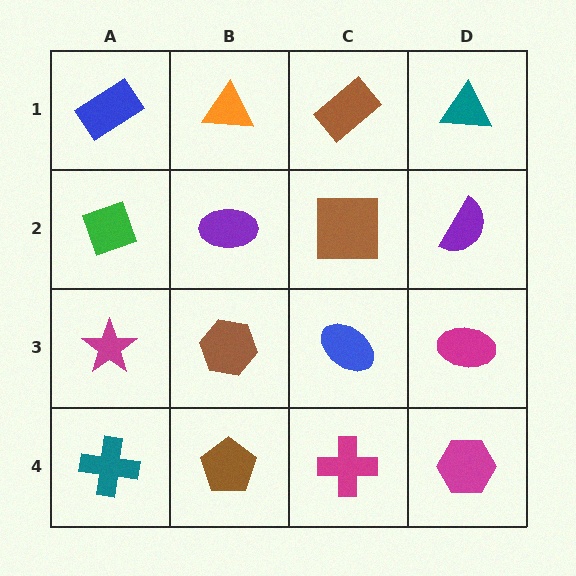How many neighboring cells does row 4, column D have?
2.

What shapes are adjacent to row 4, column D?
A magenta ellipse (row 3, column D), a magenta cross (row 4, column C).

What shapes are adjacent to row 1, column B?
A purple ellipse (row 2, column B), a blue rectangle (row 1, column A), a brown rectangle (row 1, column C).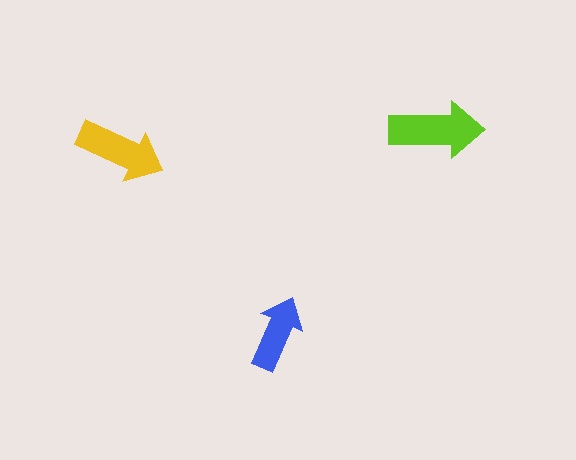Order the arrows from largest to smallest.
the lime one, the yellow one, the blue one.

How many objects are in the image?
There are 3 objects in the image.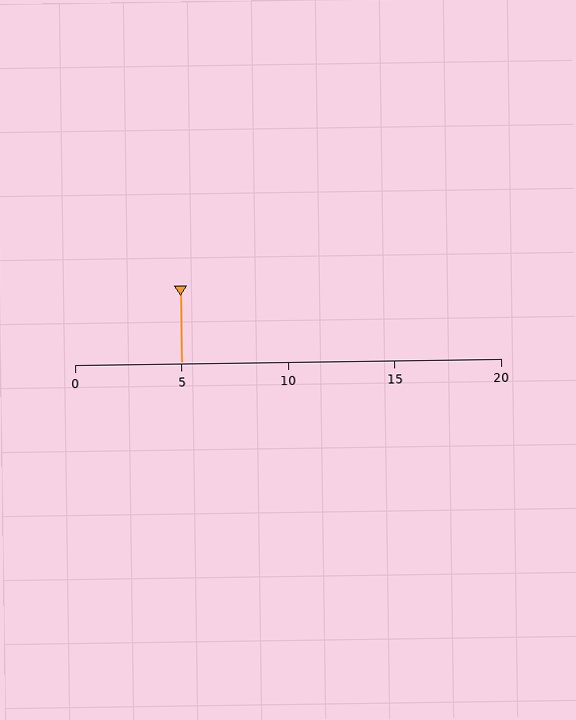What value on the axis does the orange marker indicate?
The marker indicates approximately 5.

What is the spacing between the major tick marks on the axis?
The major ticks are spaced 5 apart.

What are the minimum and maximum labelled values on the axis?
The axis runs from 0 to 20.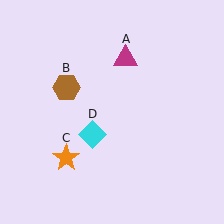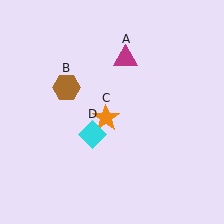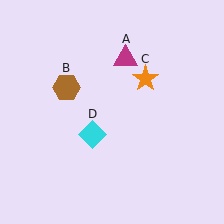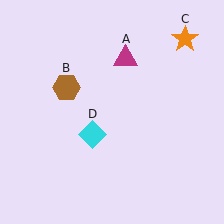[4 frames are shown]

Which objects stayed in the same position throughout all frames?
Magenta triangle (object A) and brown hexagon (object B) and cyan diamond (object D) remained stationary.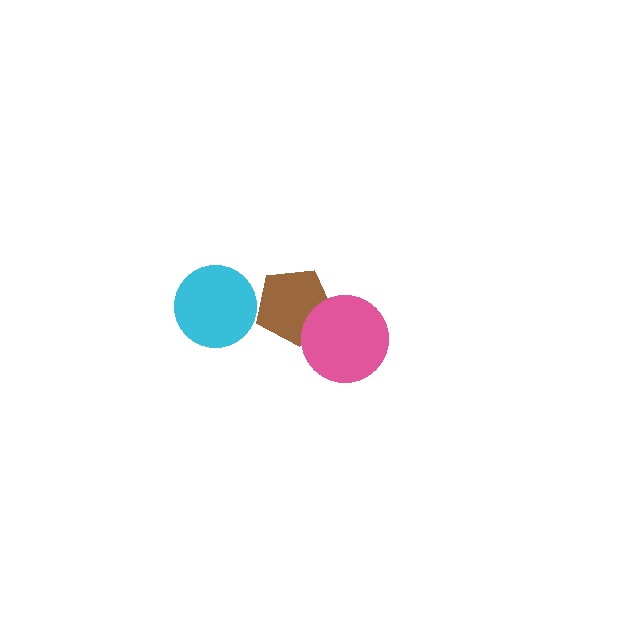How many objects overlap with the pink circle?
1 object overlaps with the pink circle.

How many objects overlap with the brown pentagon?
1 object overlaps with the brown pentagon.